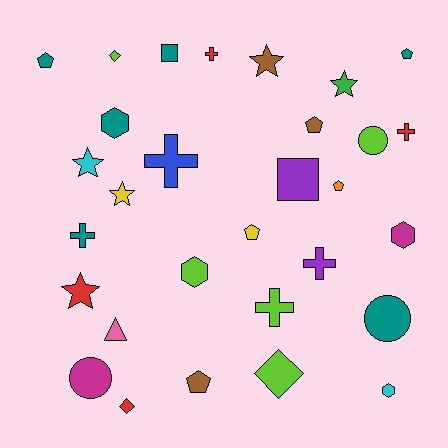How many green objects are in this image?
There is 1 green object.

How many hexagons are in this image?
There are 4 hexagons.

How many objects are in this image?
There are 30 objects.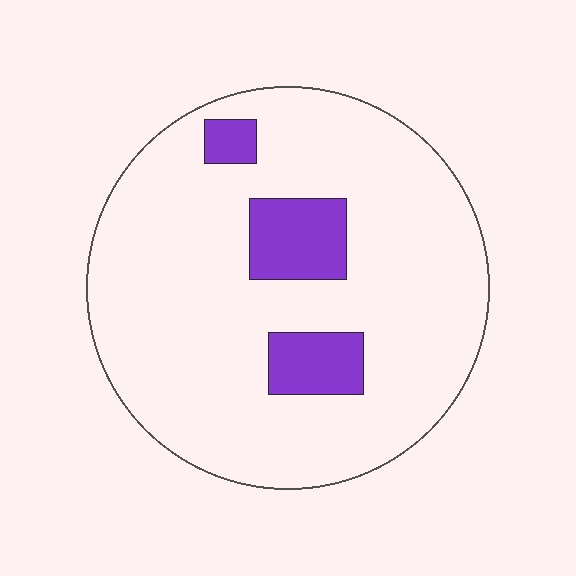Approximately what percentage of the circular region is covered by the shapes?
Approximately 15%.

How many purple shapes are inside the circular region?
3.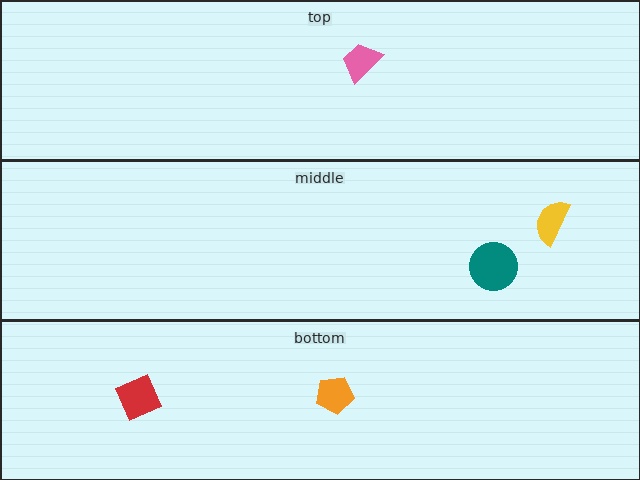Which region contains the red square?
The bottom region.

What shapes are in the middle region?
The yellow semicircle, the teal circle.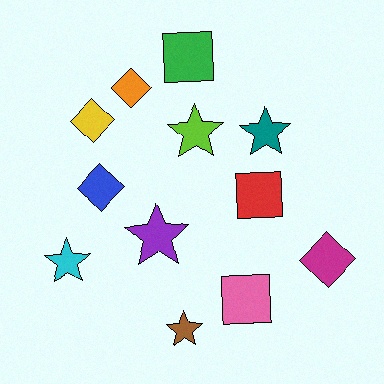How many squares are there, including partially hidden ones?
There are 3 squares.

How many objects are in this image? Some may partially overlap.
There are 12 objects.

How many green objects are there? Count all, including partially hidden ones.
There is 1 green object.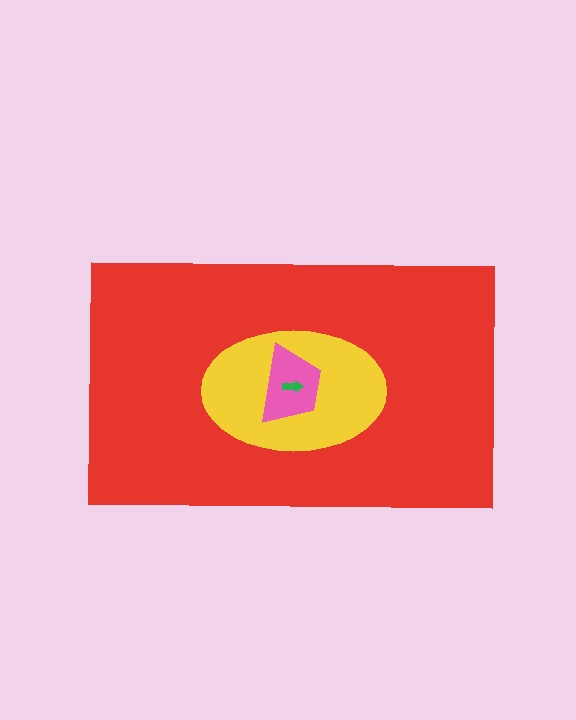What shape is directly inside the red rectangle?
The yellow ellipse.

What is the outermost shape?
The red rectangle.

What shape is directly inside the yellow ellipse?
The pink trapezoid.